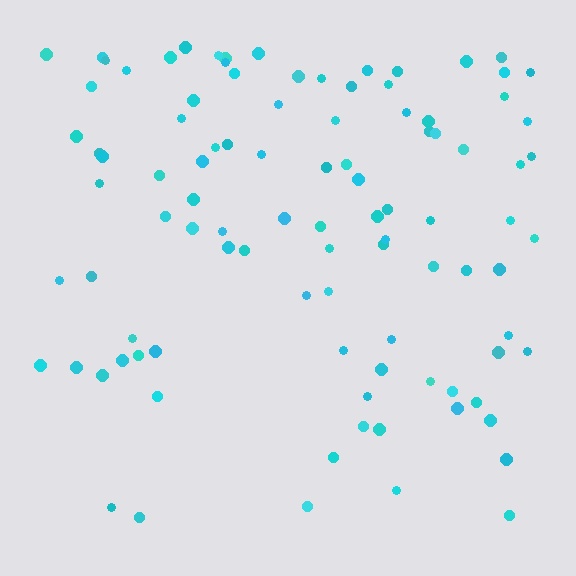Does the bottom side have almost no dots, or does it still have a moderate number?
Still a moderate number, just noticeably fewer than the top.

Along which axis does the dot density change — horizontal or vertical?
Vertical.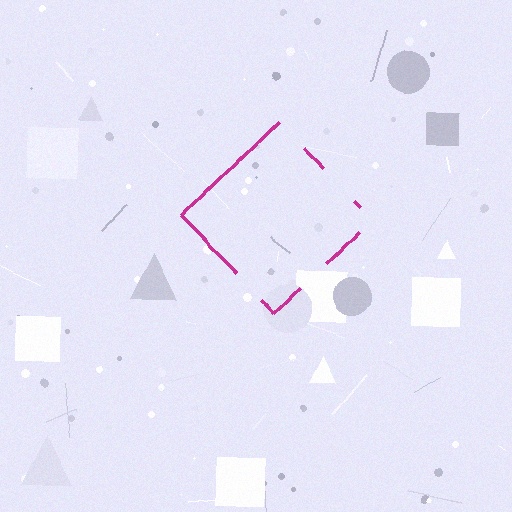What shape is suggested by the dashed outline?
The dashed outline suggests a diamond.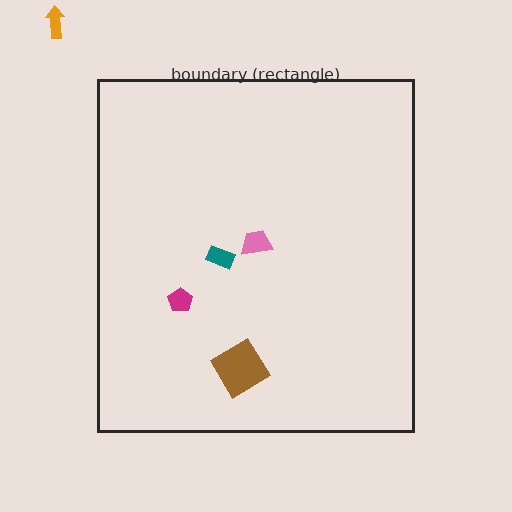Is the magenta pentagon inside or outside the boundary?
Inside.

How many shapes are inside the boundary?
4 inside, 1 outside.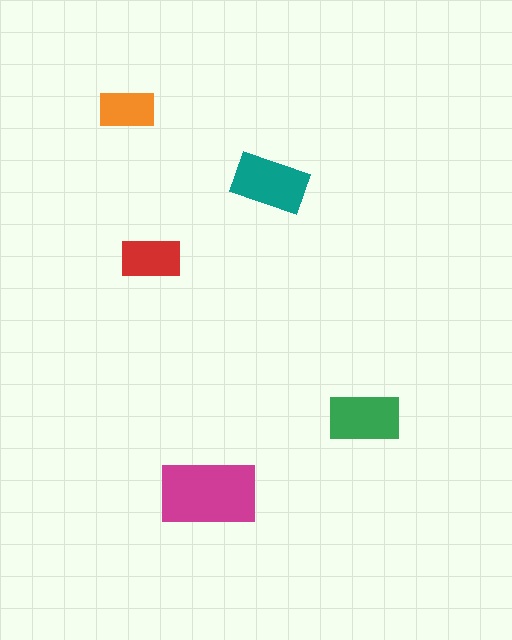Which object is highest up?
The orange rectangle is topmost.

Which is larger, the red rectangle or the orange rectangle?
The red one.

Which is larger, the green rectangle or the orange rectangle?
The green one.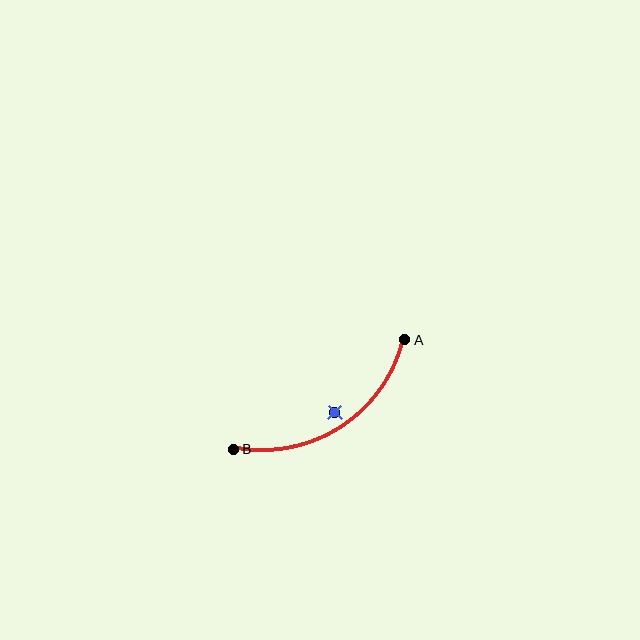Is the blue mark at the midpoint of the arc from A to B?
No — the blue mark does not lie on the arc at all. It sits slightly inside the curve.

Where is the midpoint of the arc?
The arc midpoint is the point on the curve farthest from the straight line joining A and B. It sits below that line.